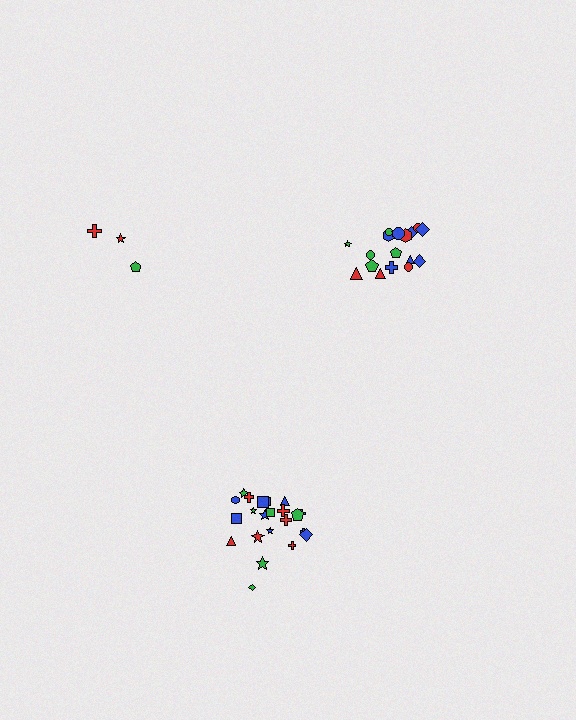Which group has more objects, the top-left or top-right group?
The top-right group.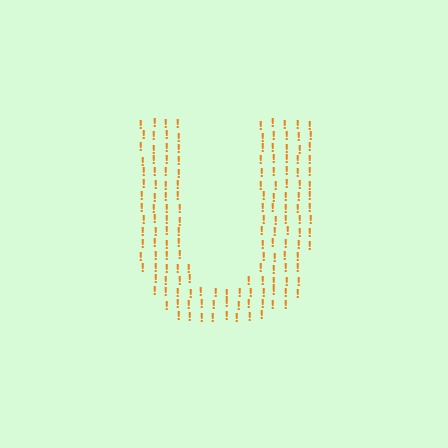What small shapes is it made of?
It is made of small exclamation marks.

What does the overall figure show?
The overall figure shows the letter U.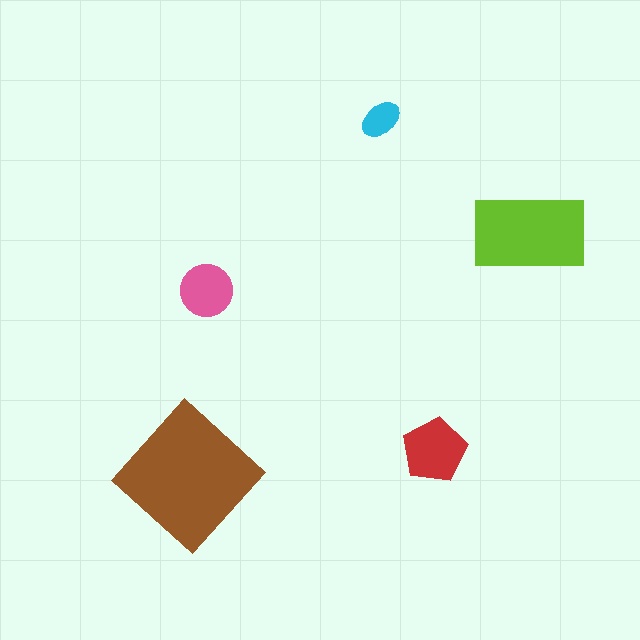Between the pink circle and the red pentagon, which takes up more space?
The red pentagon.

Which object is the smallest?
The cyan ellipse.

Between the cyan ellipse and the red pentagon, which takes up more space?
The red pentagon.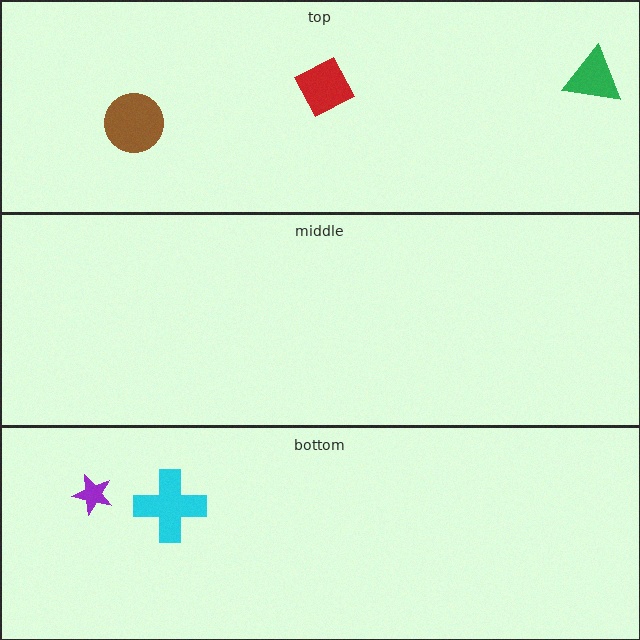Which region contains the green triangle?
The top region.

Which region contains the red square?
The top region.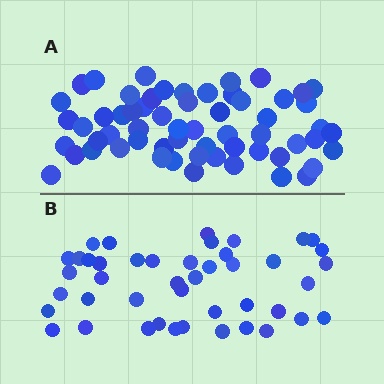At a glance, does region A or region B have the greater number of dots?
Region A (the top region) has more dots.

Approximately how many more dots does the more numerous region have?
Region A has approximately 15 more dots than region B.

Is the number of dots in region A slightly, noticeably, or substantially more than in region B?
Region A has noticeably more, but not dramatically so. The ratio is roughly 1.4 to 1.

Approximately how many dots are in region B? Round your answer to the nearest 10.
About 40 dots. (The exact count is 44, which rounds to 40.)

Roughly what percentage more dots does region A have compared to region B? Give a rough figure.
About 35% more.